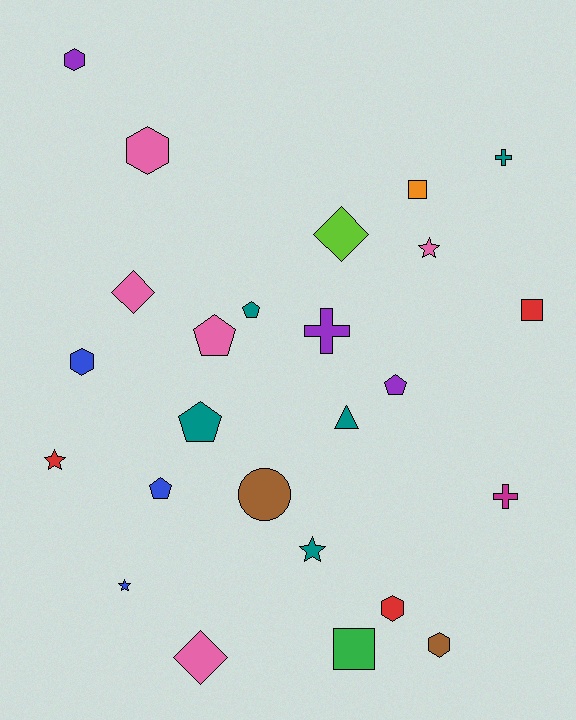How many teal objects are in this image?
There are 5 teal objects.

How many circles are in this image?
There is 1 circle.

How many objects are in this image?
There are 25 objects.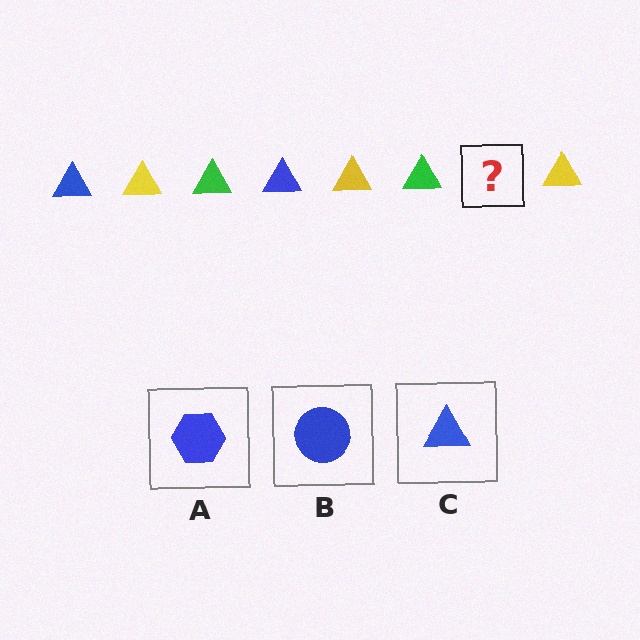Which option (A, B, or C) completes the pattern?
C.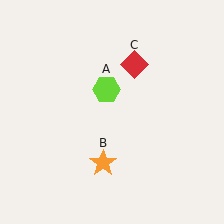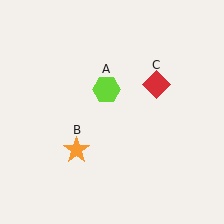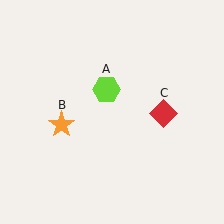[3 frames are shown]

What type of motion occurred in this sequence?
The orange star (object B), red diamond (object C) rotated clockwise around the center of the scene.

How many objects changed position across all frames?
2 objects changed position: orange star (object B), red diamond (object C).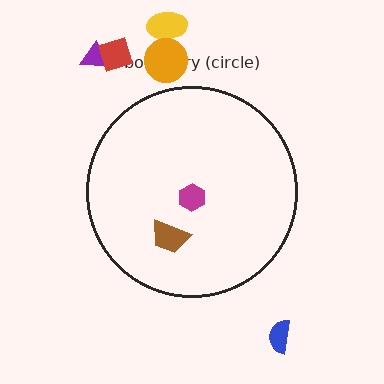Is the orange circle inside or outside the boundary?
Outside.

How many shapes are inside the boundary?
2 inside, 5 outside.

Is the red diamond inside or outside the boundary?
Outside.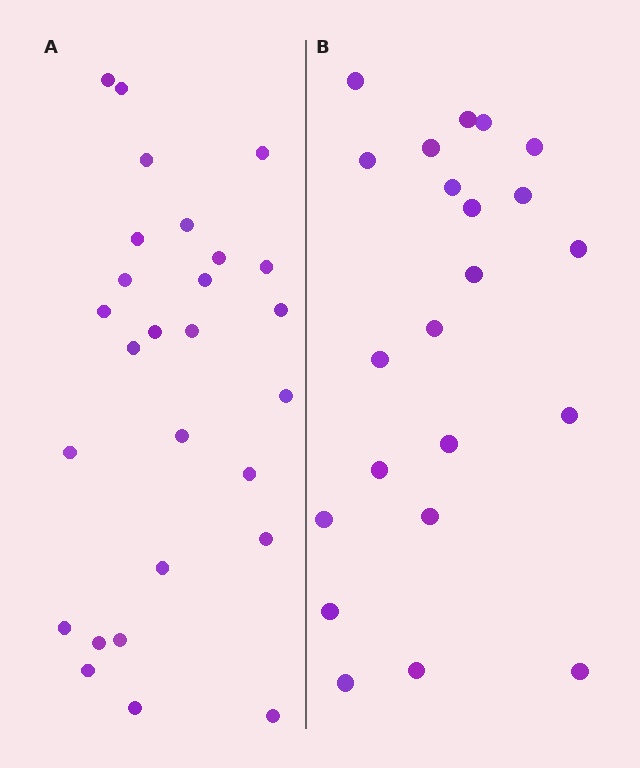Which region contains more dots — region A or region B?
Region A (the left region) has more dots.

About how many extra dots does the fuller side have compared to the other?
Region A has about 5 more dots than region B.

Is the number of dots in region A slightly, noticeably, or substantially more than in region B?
Region A has only slightly more — the two regions are fairly close. The ratio is roughly 1.2 to 1.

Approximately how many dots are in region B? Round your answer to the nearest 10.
About 20 dots. (The exact count is 22, which rounds to 20.)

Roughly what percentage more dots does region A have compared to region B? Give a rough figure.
About 25% more.